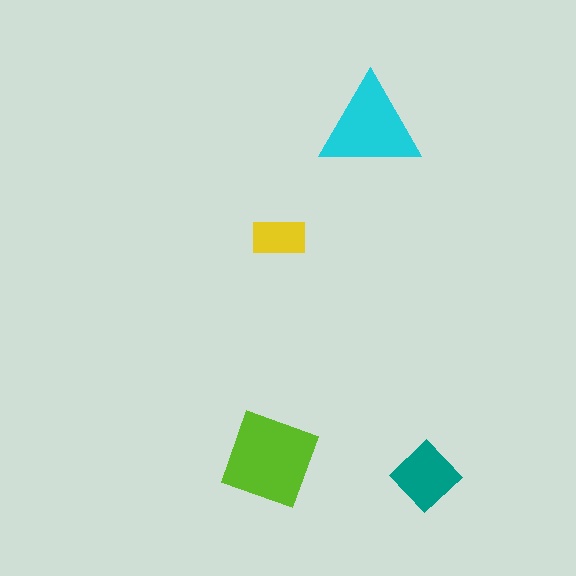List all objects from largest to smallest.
The lime diamond, the cyan triangle, the teal diamond, the yellow rectangle.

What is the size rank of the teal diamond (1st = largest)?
3rd.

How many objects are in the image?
There are 4 objects in the image.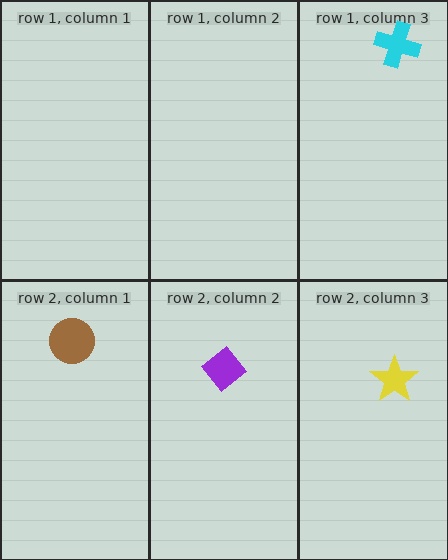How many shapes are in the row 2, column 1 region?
1.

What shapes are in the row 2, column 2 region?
The purple diamond.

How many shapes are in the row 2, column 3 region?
1.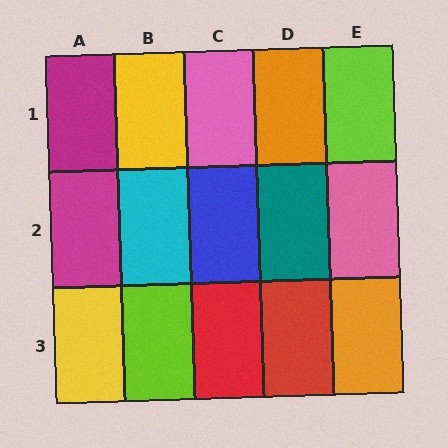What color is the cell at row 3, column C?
Red.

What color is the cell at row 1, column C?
Pink.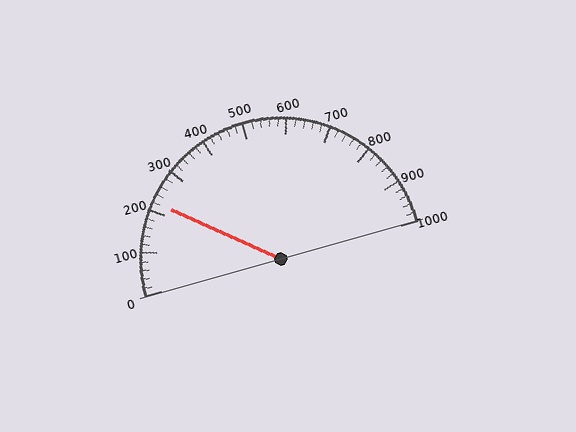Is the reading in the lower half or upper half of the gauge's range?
The reading is in the lower half of the range (0 to 1000).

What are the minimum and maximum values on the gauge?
The gauge ranges from 0 to 1000.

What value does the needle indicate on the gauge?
The needle indicates approximately 220.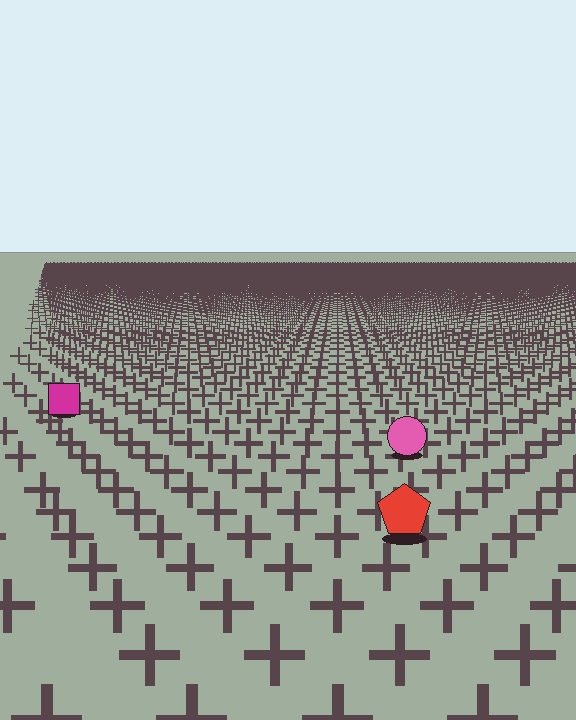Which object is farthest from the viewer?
The magenta square is farthest from the viewer. It appears smaller and the ground texture around it is denser.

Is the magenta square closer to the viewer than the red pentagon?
No. The red pentagon is closer — you can tell from the texture gradient: the ground texture is coarser near it.